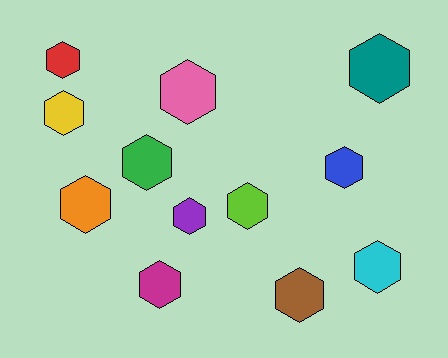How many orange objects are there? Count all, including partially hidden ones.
There is 1 orange object.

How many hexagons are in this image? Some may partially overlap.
There are 12 hexagons.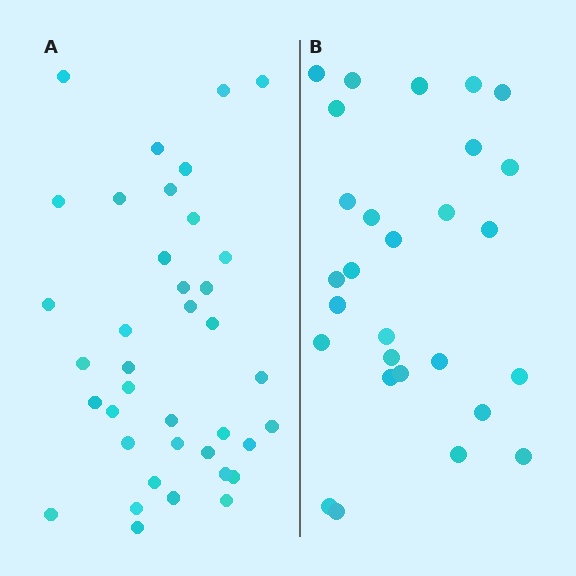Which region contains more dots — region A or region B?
Region A (the left region) has more dots.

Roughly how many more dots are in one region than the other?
Region A has roughly 10 or so more dots than region B.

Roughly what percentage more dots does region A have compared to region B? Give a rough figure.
About 35% more.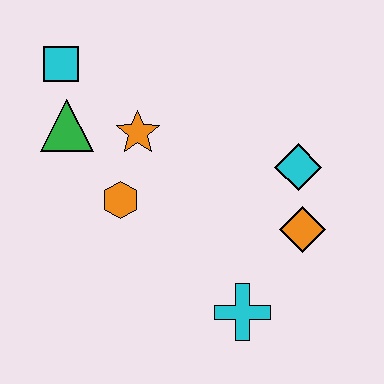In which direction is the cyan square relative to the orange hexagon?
The cyan square is above the orange hexagon.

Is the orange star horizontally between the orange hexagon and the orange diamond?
Yes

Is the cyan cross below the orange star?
Yes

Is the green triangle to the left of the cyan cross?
Yes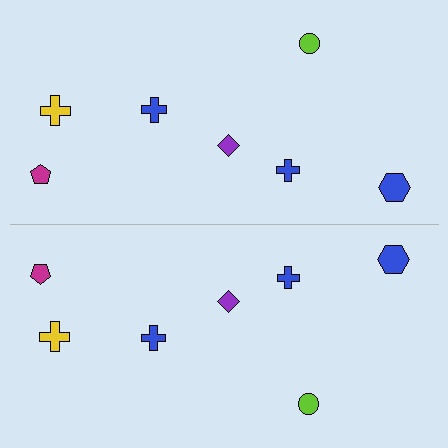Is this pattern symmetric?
Yes, this pattern has bilateral (reflection) symmetry.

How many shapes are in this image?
There are 14 shapes in this image.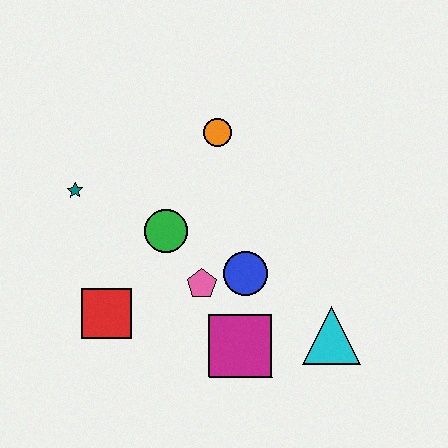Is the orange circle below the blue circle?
No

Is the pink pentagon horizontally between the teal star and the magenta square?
Yes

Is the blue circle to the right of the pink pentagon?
Yes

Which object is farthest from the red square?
The cyan triangle is farthest from the red square.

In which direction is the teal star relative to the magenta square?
The teal star is to the left of the magenta square.